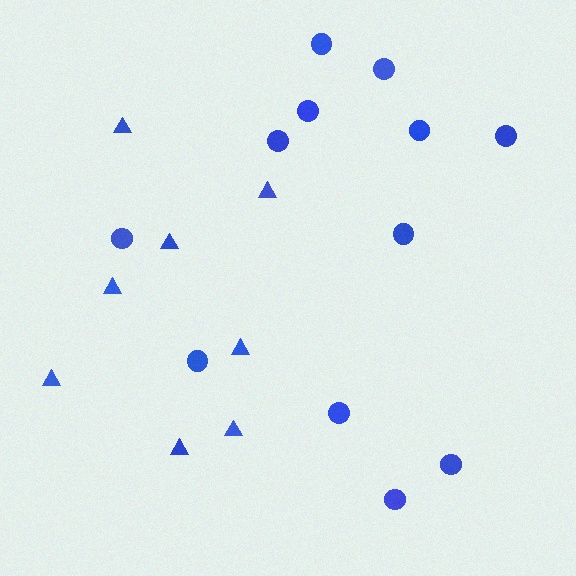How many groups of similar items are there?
There are 2 groups: one group of circles (12) and one group of triangles (8).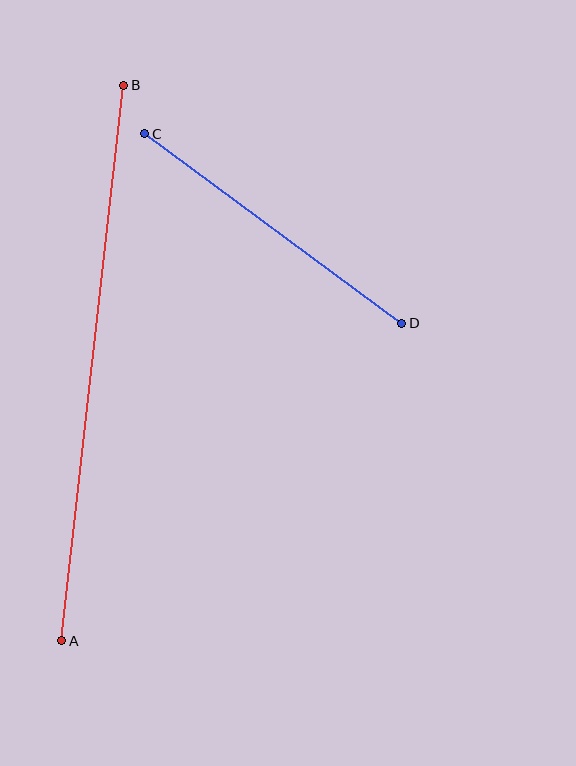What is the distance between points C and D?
The distance is approximately 319 pixels.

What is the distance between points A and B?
The distance is approximately 559 pixels.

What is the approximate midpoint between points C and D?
The midpoint is at approximately (273, 229) pixels.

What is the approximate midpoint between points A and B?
The midpoint is at approximately (93, 363) pixels.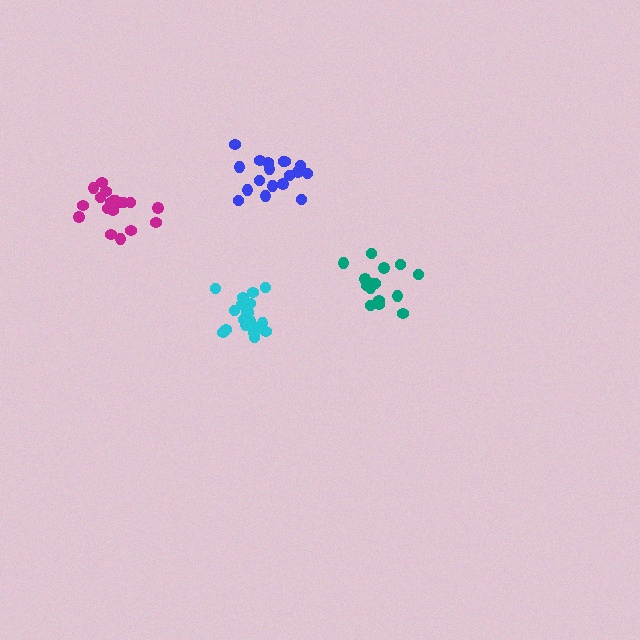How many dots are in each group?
Group 1: 16 dots, Group 2: 19 dots, Group 3: 18 dots, Group 4: 20 dots (73 total).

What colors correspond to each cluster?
The clusters are colored: teal, cyan, blue, magenta.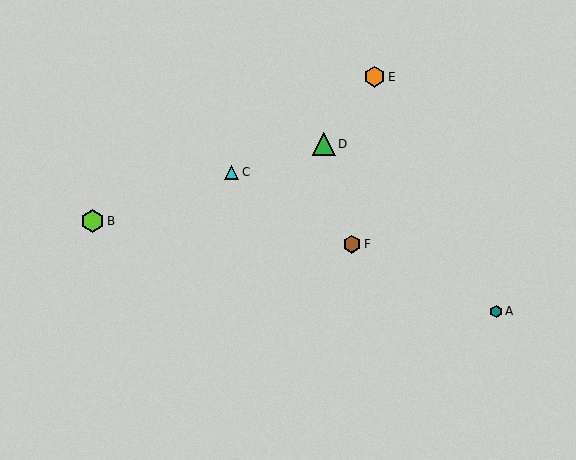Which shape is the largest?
The lime hexagon (labeled B) is the largest.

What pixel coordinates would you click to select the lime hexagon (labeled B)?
Click at (93, 221) to select the lime hexagon B.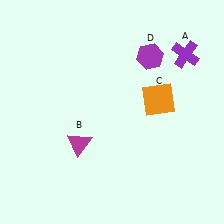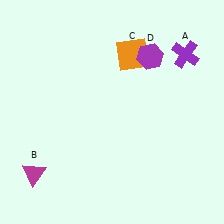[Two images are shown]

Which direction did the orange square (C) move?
The orange square (C) moved up.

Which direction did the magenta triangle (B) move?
The magenta triangle (B) moved left.